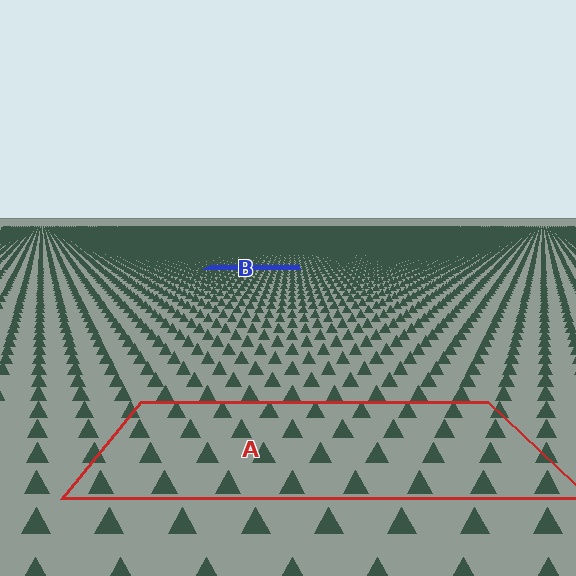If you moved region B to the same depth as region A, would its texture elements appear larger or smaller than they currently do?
They would appear larger. At a closer depth, the same texture elements are projected at a bigger on-screen size.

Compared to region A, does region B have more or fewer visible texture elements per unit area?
Region B has more texture elements per unit area — they are packed more densely because it is farther away.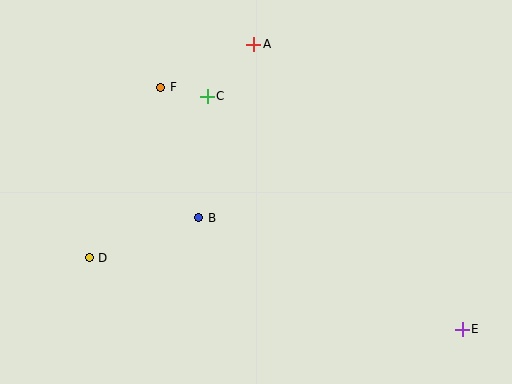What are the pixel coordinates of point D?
Point D is at (89, 258).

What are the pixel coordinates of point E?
Point E is at (462, 329).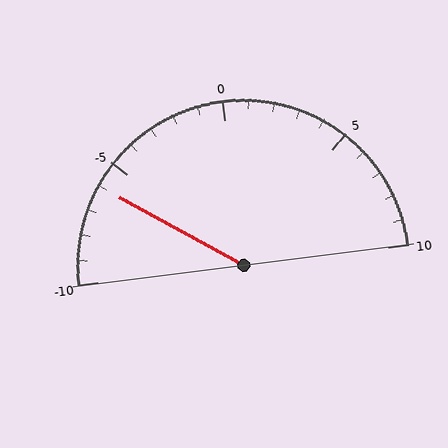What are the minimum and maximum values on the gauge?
The gauge ranges from -10 to 10.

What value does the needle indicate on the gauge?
The needle indicates approximately -6.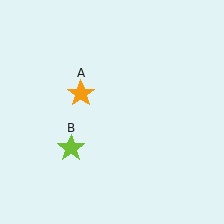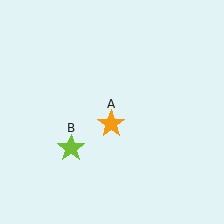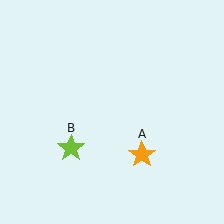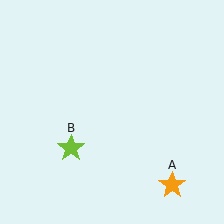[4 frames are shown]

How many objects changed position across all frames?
1 object changed position: orange star (object A).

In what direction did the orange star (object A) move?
The orange star (object A) moved down and to the right.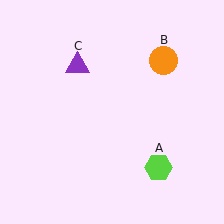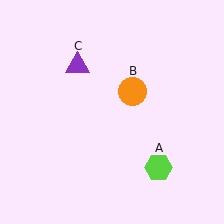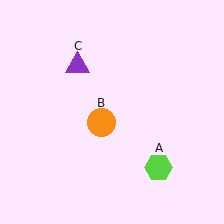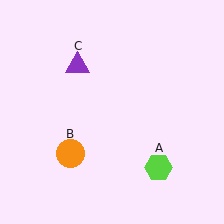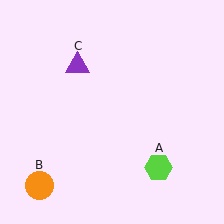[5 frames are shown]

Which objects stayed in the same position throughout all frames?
Lime hexagon (object A) and purple triangle (object C) remained stationary.